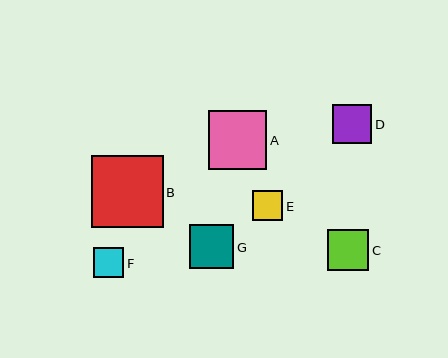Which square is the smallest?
Square F is the smallest with a size of approximately 30 pixels.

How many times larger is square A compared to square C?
Square A is approximately 1.4 times the size of square C.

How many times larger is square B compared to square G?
Square B is approximately 1.6 times the size of square G.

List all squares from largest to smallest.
From largest to smallest: B, A, G, C, D, E, F.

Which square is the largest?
Square B is the largest with a size of approximately 72 pixels.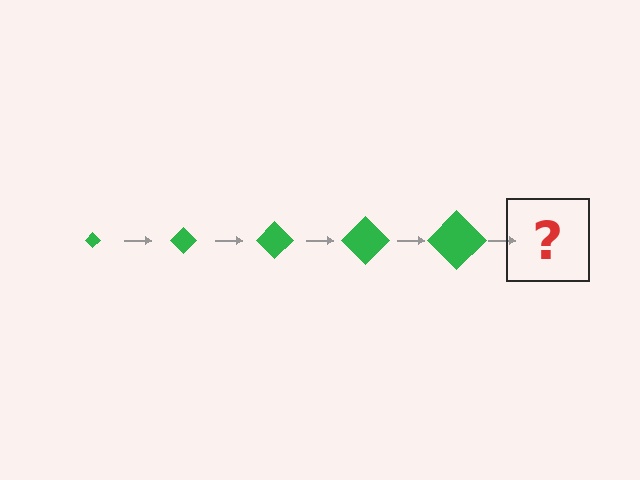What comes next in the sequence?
The next element should be a green diamond, larger than the previous one.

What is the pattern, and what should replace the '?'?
The pattern is that the diamond gets progressively larger each step. The '?' should be a green diamond, larger than the previous one.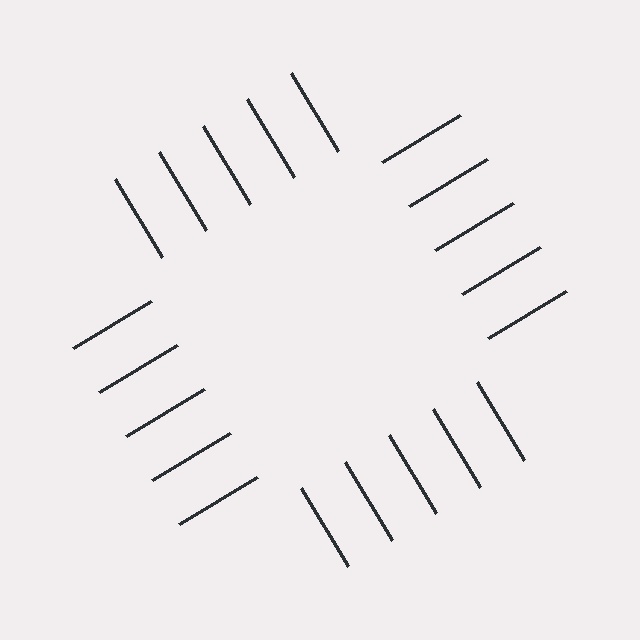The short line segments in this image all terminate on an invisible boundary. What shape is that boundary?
An illusory square — the line segments terminate on its edges but no continuous stroke is drawn.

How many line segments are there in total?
20 — 5 along each of the 4 edges.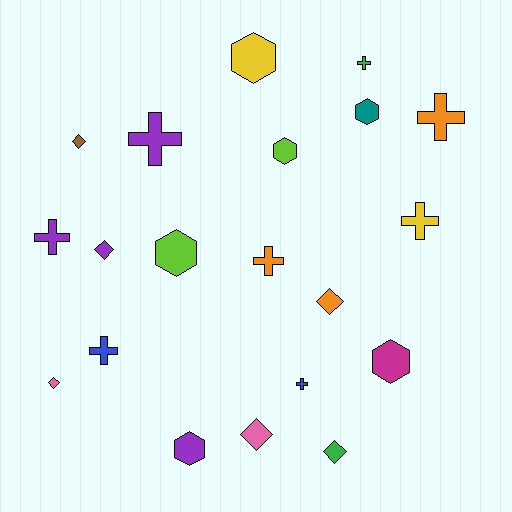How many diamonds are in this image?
There are 6 diamonds.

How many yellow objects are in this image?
There are 2 yellow objects.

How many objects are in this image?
There are 20 objects.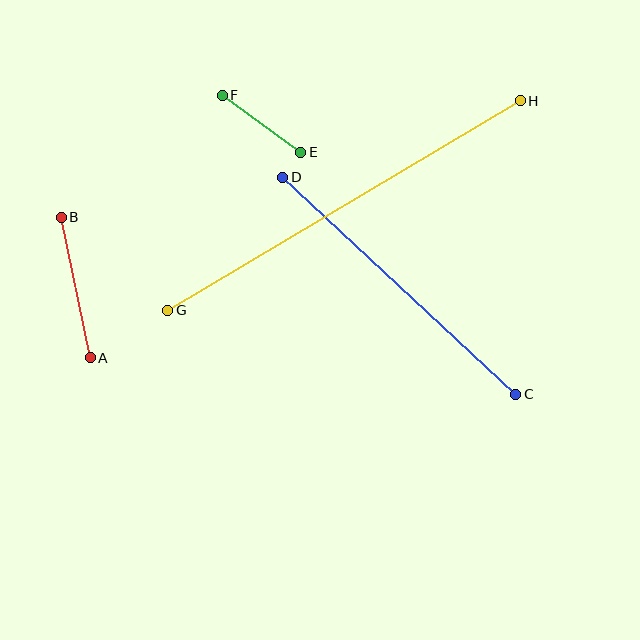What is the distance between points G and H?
The distance is approximately 410 pixels.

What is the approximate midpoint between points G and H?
The midpoint is at approximately (344, 205) pixels.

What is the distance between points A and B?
The distance is approximately 144 pixels.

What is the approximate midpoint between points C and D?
The midpoint is at approximately (399, 286) pixels.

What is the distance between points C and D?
The distance is approximately 319 pixels.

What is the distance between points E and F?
The distance is approximately 97 pixels.